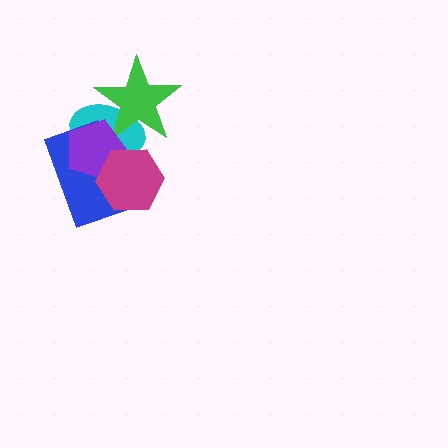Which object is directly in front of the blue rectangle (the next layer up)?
The purple pentagon is directly in front of the blue rectangle.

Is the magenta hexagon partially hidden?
No, no other shape covers it.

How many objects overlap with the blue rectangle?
3 objects overlap with the blue rectangle.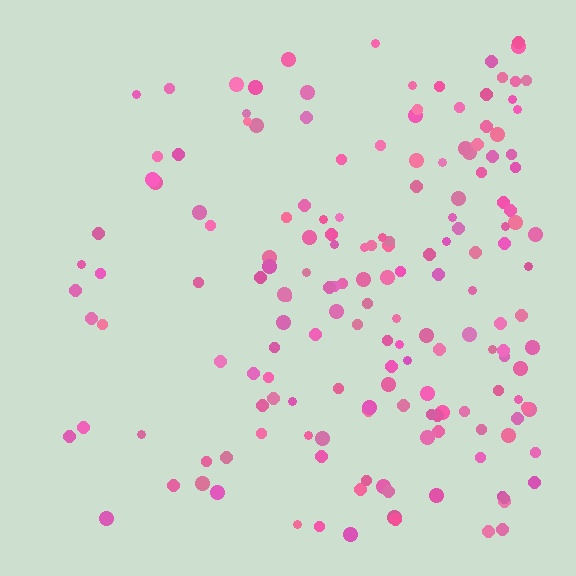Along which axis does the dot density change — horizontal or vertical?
Horizontal.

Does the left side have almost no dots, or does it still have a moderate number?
Still a moderate number, just noticeably fewer than the right.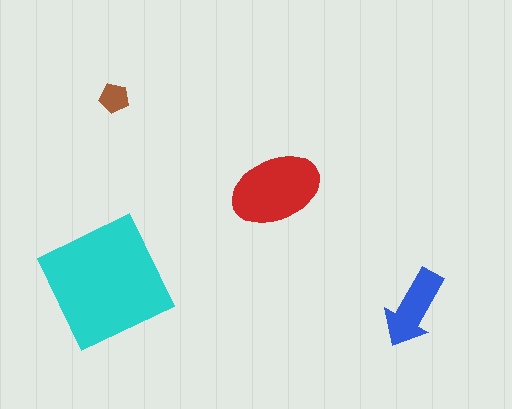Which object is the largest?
The cyan square.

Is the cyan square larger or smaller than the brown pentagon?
Larger.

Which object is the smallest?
The brown pentagon.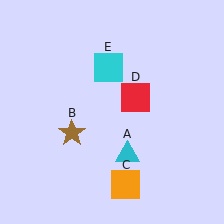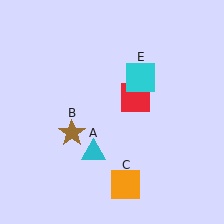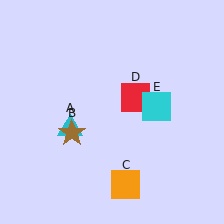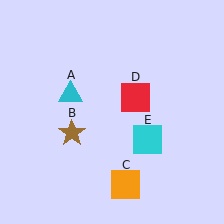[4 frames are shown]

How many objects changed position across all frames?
2 objects changed position: cyan triangle (object A), cyan square (object E).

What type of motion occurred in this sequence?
The cyan triangle (object A), cyan square (object E) rotated clockwise around the center of the scene.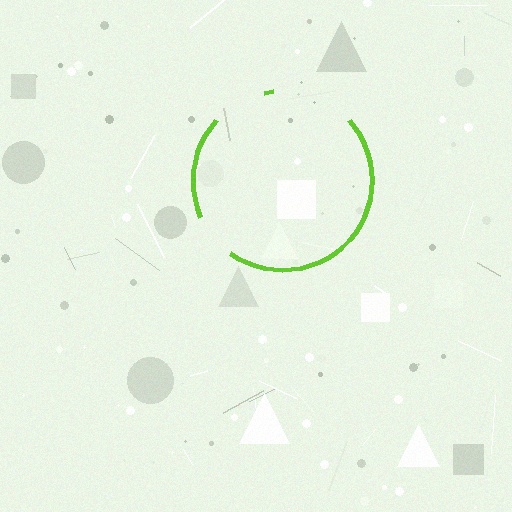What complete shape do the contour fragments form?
The contour fragments form a circle.